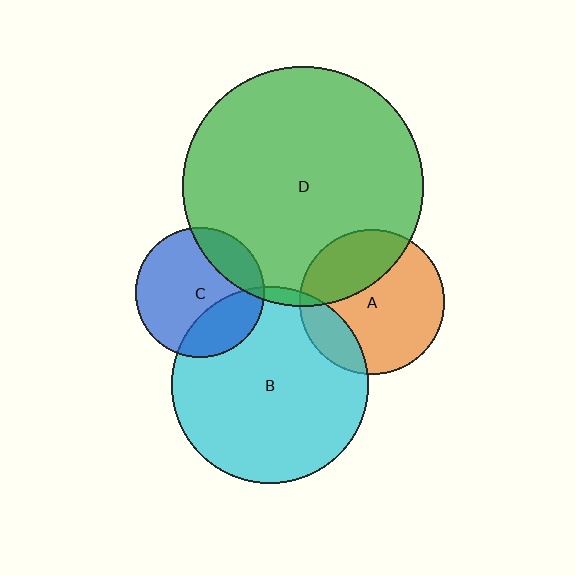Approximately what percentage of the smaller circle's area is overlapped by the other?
Approximately 30%.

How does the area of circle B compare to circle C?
Approximately 2.3 times.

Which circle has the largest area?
Circle D (green).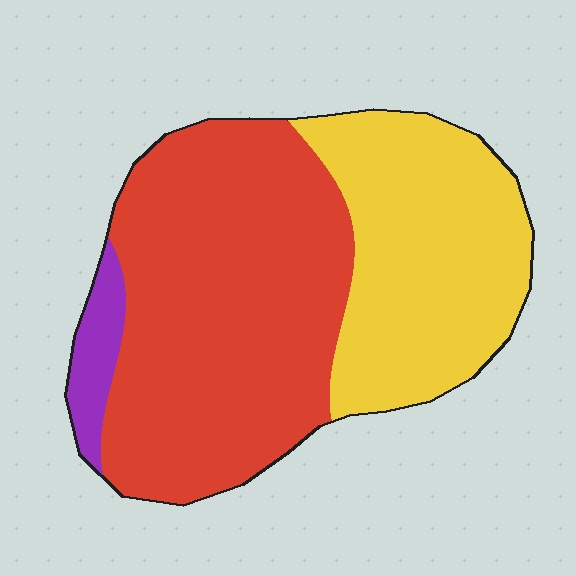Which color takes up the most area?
Red, at roughly 55%.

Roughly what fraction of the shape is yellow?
Yellow takes up about three eighths (3/8) of the shape.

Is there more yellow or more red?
Red.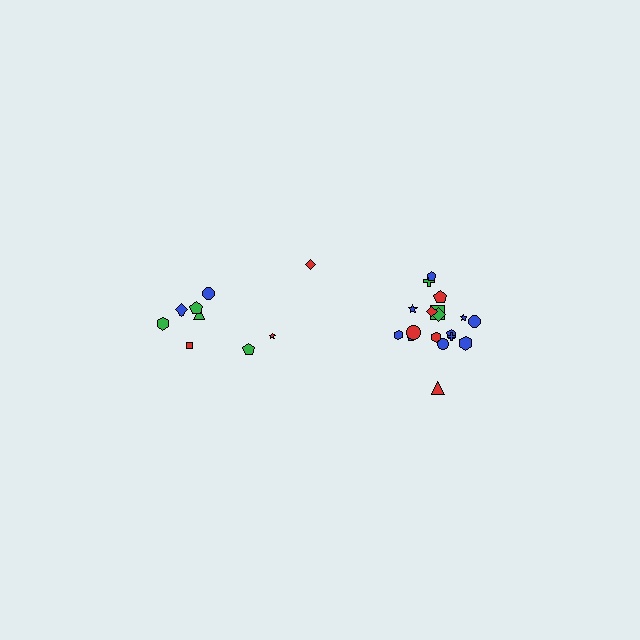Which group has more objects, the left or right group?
The right group.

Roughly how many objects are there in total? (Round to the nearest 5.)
Roughly 30 objects in total.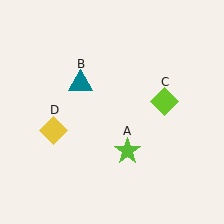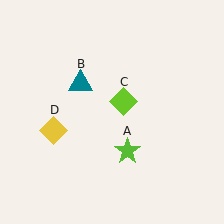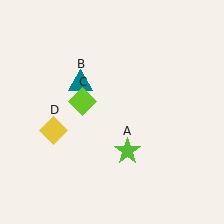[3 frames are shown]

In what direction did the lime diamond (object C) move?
The lime diamond (object C) moved left.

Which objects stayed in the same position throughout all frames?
Lime star (object A) and teal triangle (object B) and yellow diamond (object D) remained stationary.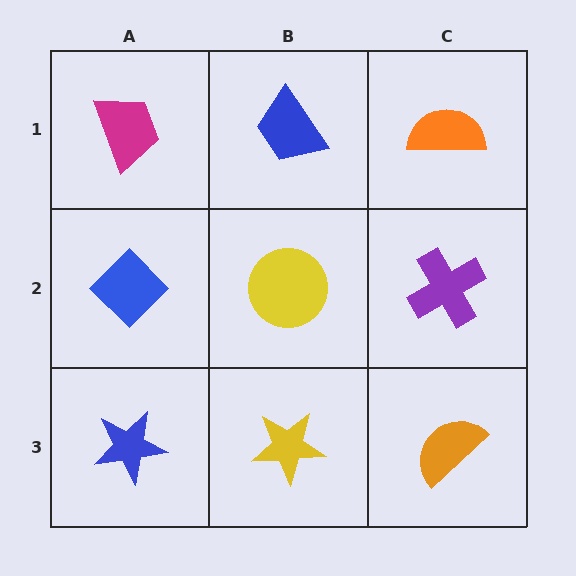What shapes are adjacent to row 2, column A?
A magenta trapezoid (row 1, column A), a blue star (row 3, column A), a yellow circle (row 2, column B).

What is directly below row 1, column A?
A blue diamond.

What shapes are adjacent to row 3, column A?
A blue diamond (row 2, column A), a yellow star (row 3, column B).